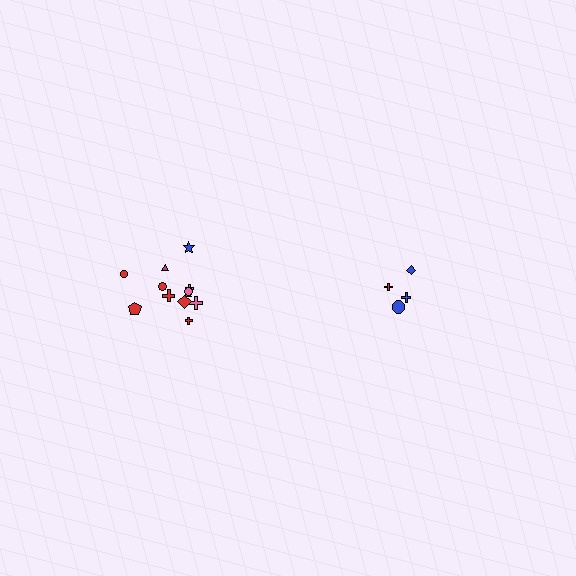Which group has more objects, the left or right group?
The left group.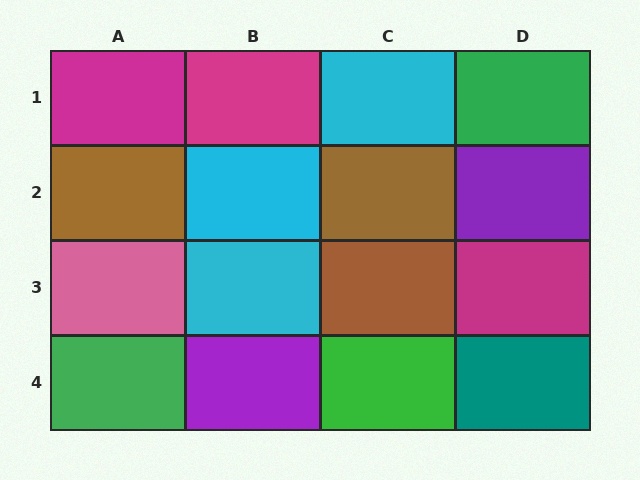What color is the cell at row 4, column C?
Green.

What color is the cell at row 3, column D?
Magenta.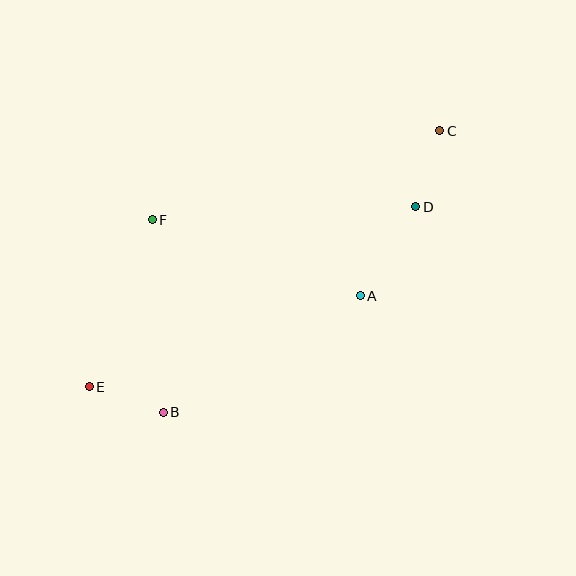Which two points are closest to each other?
Points B and E are closest to each other.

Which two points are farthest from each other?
Points C and E are farthest from each other.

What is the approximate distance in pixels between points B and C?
The distance between B and C is approximately 395 pixels.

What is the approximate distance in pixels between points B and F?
The distance between B and F is approximately 193 pixels.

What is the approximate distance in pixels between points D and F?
The distance between D and F is approximately 264 pixels.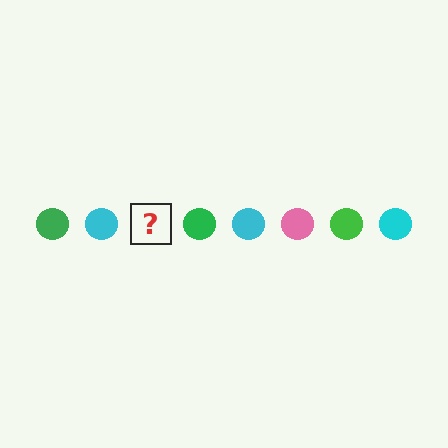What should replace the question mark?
The question mark should be replaced with a pink circle.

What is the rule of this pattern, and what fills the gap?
The rule is that the pattern cycles through green, cyan, pink circles. The gap should be filled with a pink circle.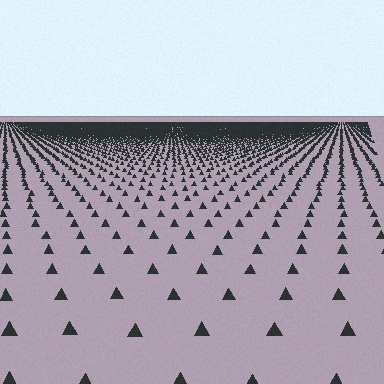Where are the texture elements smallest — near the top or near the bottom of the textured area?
Near the top.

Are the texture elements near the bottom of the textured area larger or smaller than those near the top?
Larger. Near the bottom, elements are closer to the viewer and appear at a bigger on-screen size.